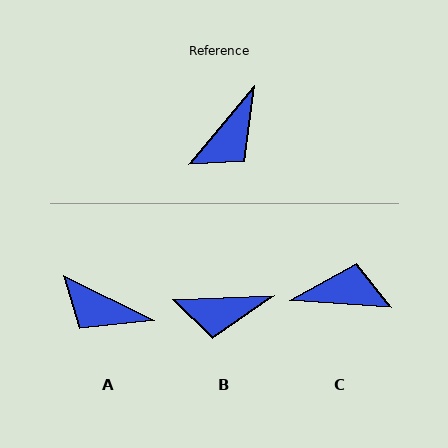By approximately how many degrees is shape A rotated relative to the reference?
Approximately 77 degrees clockwise.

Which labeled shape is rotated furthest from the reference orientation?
C, about 126 degrees away.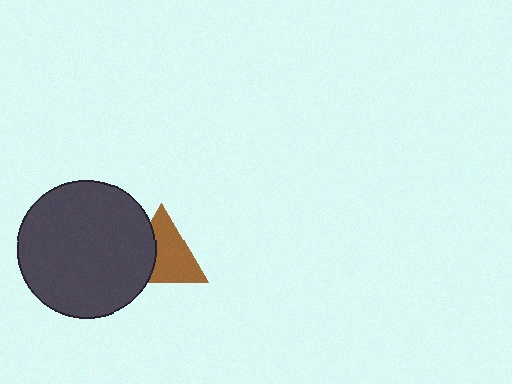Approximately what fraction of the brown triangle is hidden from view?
Roughly 33% of the brown triangle is hidden behind the dark gray circle.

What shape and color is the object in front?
The object in front is a dark gray circle.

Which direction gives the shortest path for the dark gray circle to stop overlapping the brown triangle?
Moving left gives the shortest separation.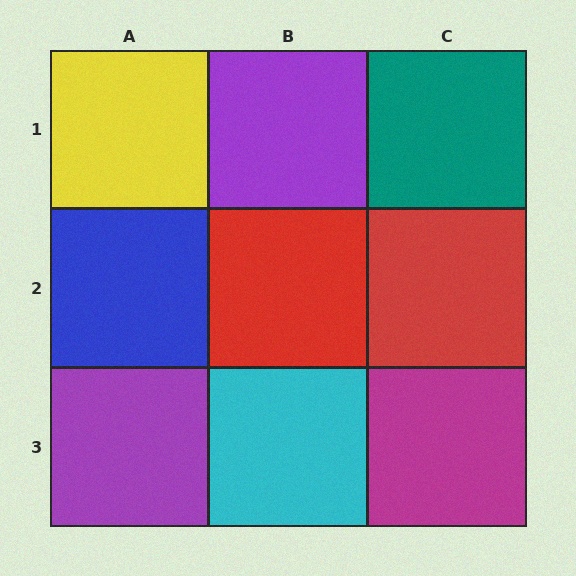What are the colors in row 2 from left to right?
Blue, red, red.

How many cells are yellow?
1 cell is yellow.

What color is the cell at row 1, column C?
Teal.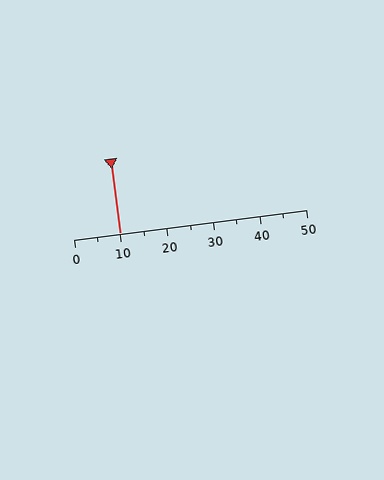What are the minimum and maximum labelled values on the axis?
The axis runs from 0 to 50.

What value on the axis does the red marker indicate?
The marker indicates approximately 10.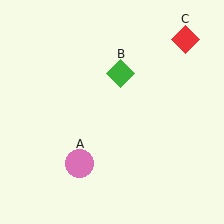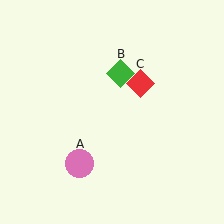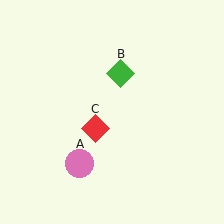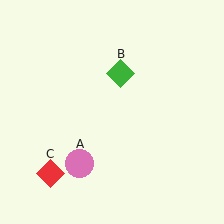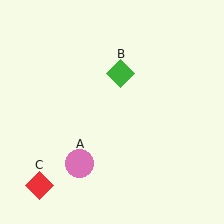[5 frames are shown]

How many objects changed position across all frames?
1 object changed position: red diamond (object C).